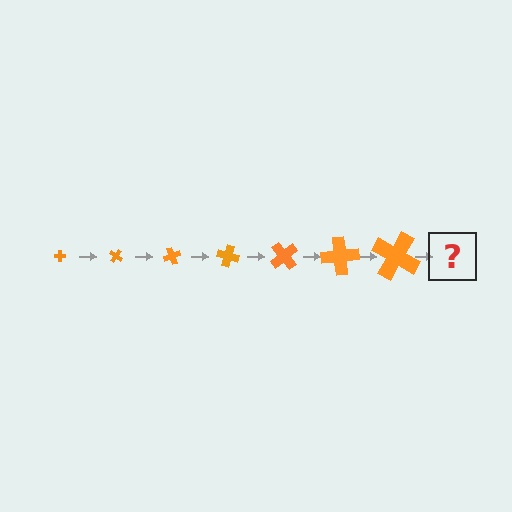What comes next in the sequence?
The next element should be a cross, larger than the previous one and rotated 245 degrees from the start.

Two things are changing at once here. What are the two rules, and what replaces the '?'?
The two rules are that the cross grows larger each step and it rotates 35 degrees each step. The '?' should be a cross, larger than the previous one and rotated 245 degrees from the start.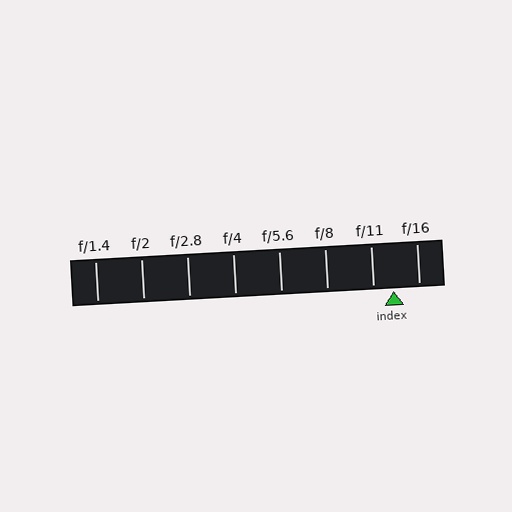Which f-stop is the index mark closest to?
The index mark is closest to f/11.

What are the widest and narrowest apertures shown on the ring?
The widest aperture shown is f/1.4 and the narrowest is f/16.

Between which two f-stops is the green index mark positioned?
The index mark is between f/11 and f/16.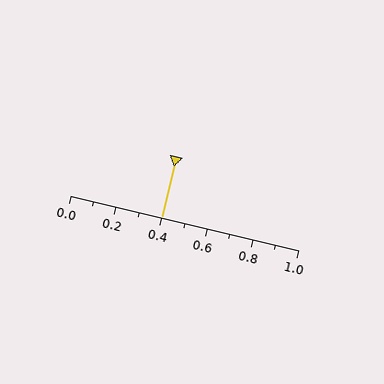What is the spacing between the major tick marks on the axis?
The major ticks are spaced 0.2 apart.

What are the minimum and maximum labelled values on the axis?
The axis runs from 0.0 to 1.0.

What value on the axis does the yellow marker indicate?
The marker indicates approximately 0.4.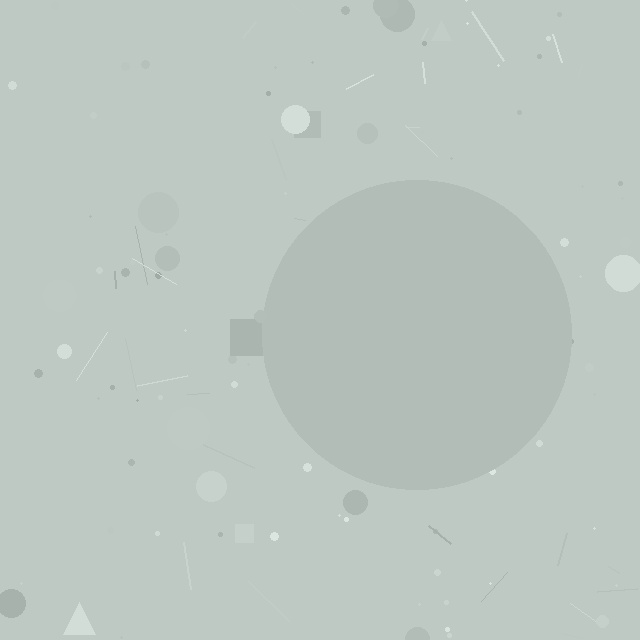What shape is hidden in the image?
A circle is hidden in the image.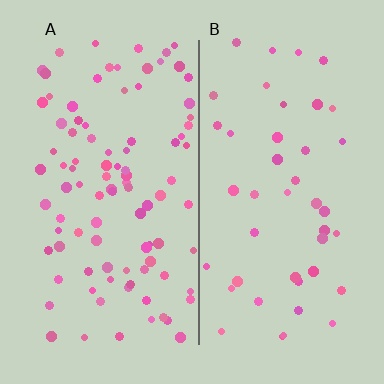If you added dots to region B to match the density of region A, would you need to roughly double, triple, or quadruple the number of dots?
Approximately double.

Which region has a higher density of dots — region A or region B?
A (the left).